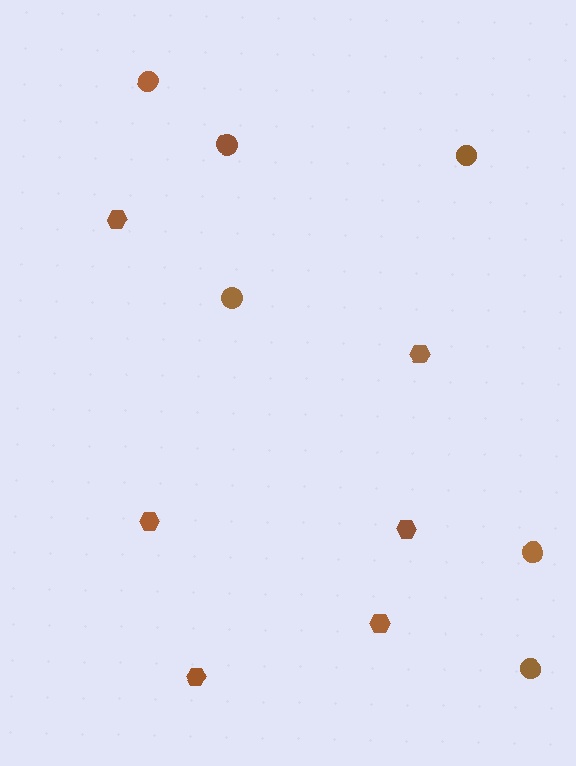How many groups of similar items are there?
There are 2 groups: one group of hexagons (6) and one group of circles (6).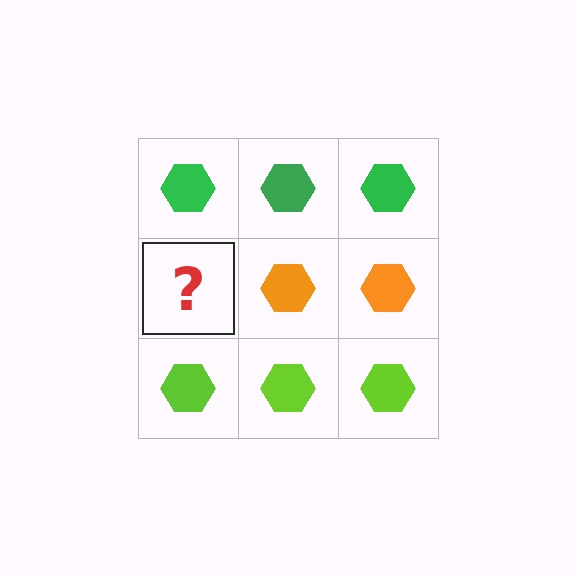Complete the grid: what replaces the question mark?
The question mark should be replaced with an orange hexagon.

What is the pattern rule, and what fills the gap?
The rule is that each row has a consistent color. The gap should be filled with an orange hexagon.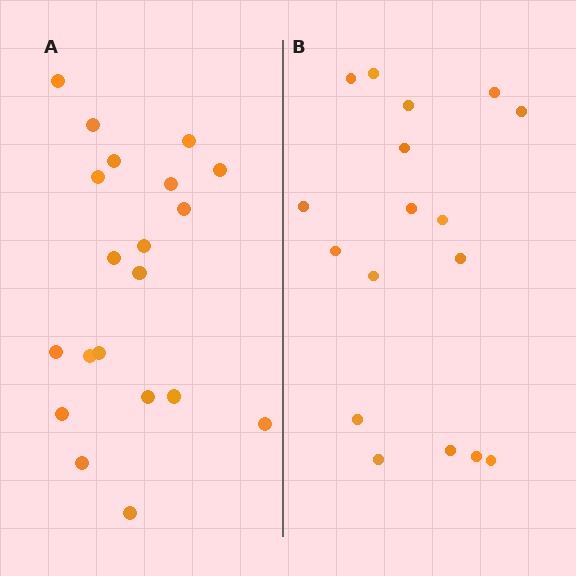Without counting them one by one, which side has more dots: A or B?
Region A (the left region) has more dots.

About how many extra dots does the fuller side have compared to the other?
Region A has just a few more — roughly 2 or 3 more dots than region B.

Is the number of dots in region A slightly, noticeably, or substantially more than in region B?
Region A has only slightly more — the two regions are fairly close. The ratio is roughly 1.2 to 1.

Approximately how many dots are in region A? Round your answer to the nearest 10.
About 20 dots.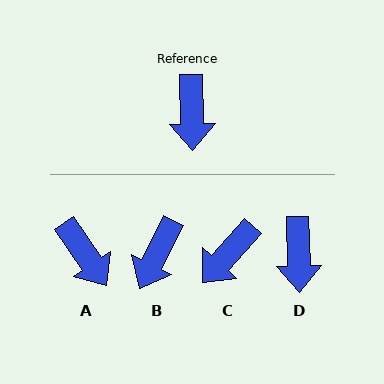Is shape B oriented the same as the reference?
No, it is off by about 28 degrees.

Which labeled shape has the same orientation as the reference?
D.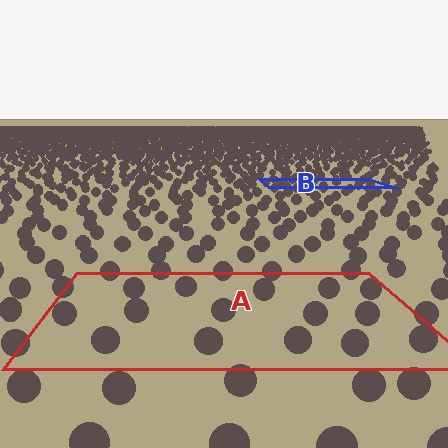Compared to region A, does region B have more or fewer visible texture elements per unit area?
Region B has more texture elements per unit area — they are packed more densely because it is farther away.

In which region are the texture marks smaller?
The texture marks are smaller in region B, because it is farther away.